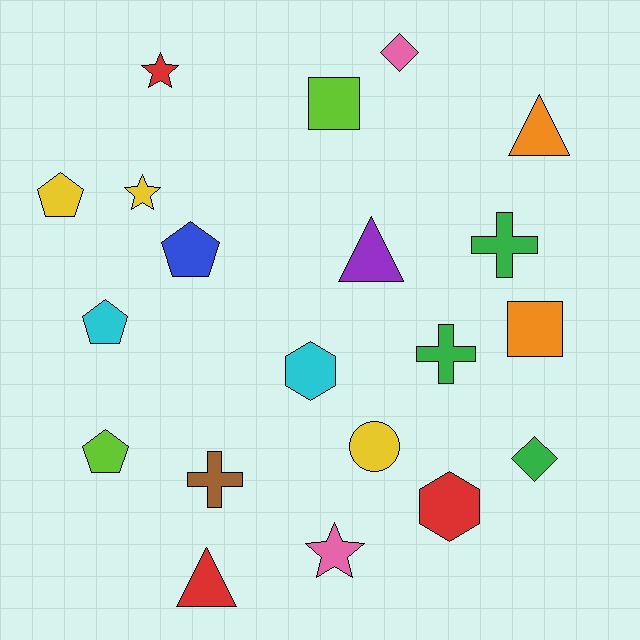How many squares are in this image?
There are 2 squares.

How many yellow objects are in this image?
There are 3 yellow objects.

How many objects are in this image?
There are 20 objects.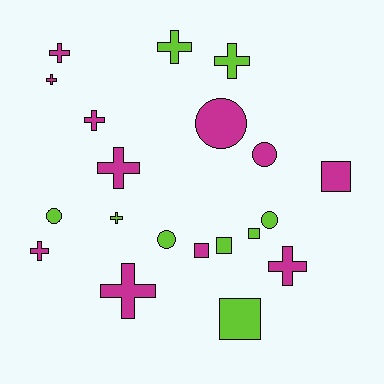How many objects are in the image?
There are 20 objects.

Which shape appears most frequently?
Cross, with 10 objects.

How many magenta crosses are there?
There are 7 magenta crosses.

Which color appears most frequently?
Magenta, with 11 objects.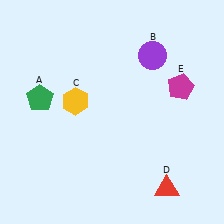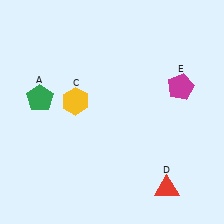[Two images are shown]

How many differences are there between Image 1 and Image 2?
There is 1 difference between the two images.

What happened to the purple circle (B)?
The purple circle (B) was removed in Image 2. It was in the top-right area of Image 1.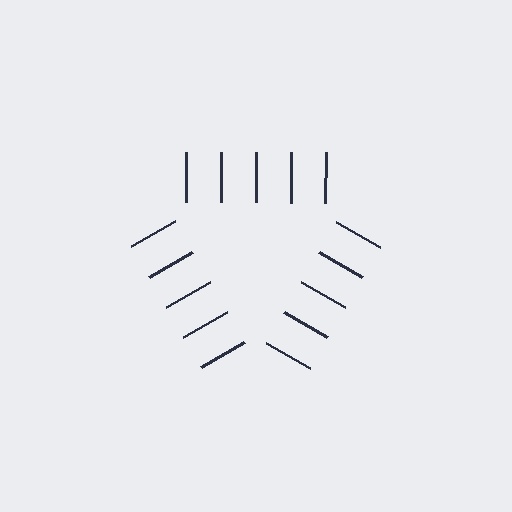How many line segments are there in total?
15 — 5 along each of the 3 edges.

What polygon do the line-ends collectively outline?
An illusory triangle — the line segments terminate on its edges but no continuous stroke is drawn.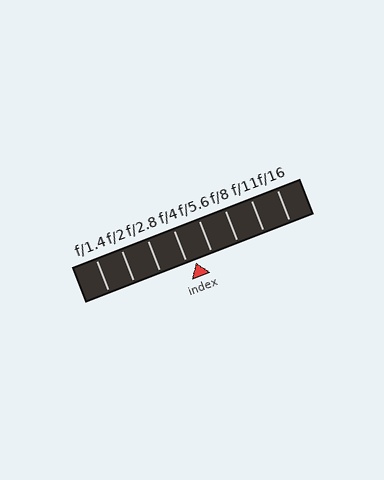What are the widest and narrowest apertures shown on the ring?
The widest aperture shown is f/1.4 and the narrowest is f/16.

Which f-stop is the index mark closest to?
The index mark is closest to f/4.